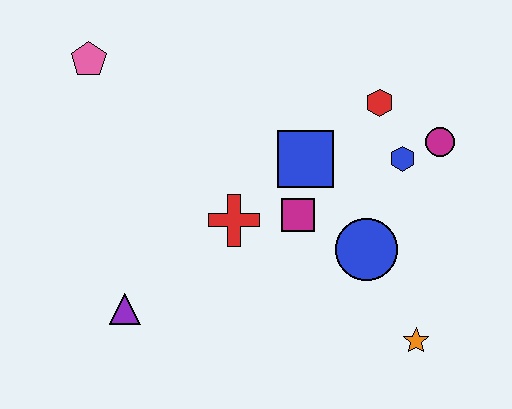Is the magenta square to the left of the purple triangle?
No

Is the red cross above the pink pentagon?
No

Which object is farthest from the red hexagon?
The purple triangle is farthest from the red hexagon.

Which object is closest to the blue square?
The magenta square is closest to the blue square.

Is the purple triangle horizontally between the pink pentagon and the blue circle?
Yes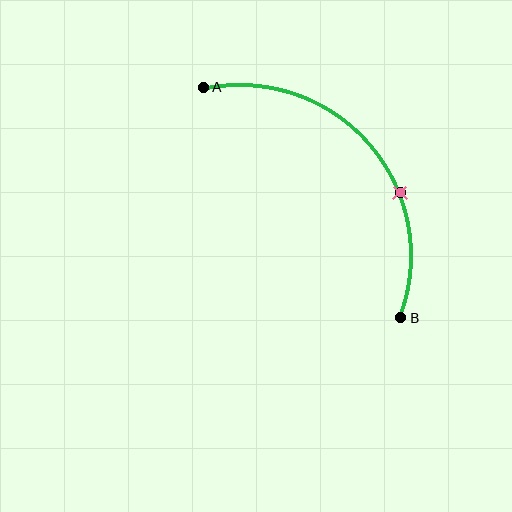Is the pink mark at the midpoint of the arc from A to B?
No. The pink mark lies on the arc but is closer to endpoint B. The arc midpoint would be at the point on the curve equidistant along the arc from both A and B.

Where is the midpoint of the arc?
The arc midpoint is the point on the curve farthest from the straight line joining A and B. It sits above and to the right of that line.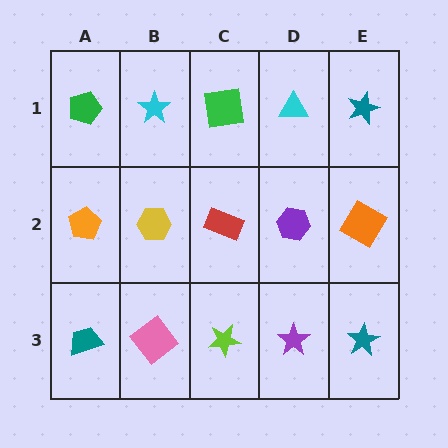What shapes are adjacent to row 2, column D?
A cyan triangle (row 1, column D), a purple star (row 3, column D), a red rectangle (row 2, column C), an orange diamond (row 2, column E).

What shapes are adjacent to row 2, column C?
A green square (row 1, column C), a lime star (row 3, column C), a yellow hexagon (row 2, column B), a purple hexagon (row 2, column D).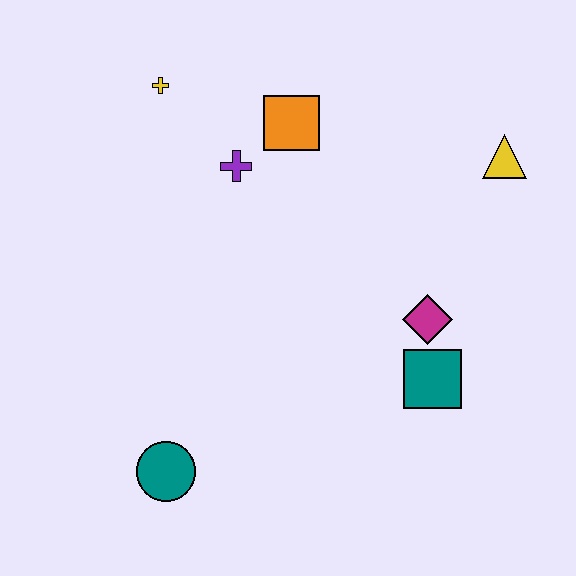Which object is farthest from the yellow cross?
The teal square is farthest from the yellow cross.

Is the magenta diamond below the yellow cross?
Yes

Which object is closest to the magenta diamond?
The teal square is closest to the magenta diamond.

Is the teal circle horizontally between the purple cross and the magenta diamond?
No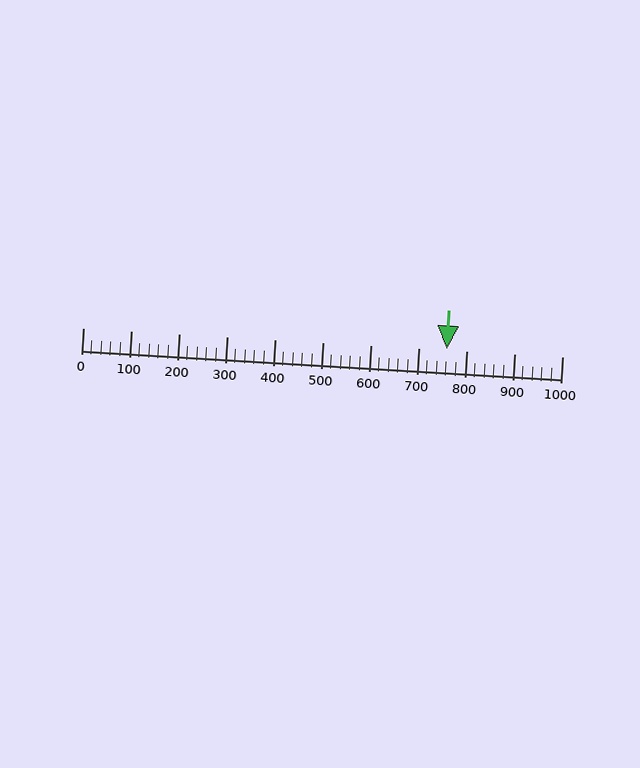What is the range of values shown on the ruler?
The ruler shows values from 0 to 1000.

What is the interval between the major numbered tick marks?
The major tick marks are spaced 100 units apart.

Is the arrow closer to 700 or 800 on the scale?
The arrow is closer to 800.